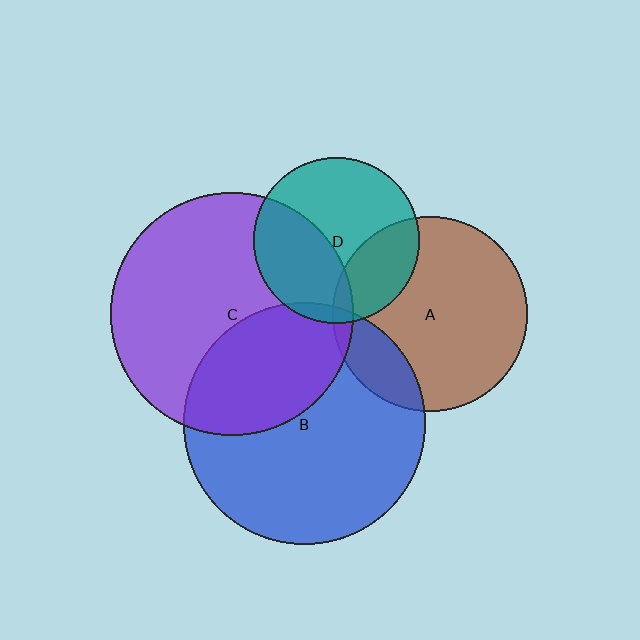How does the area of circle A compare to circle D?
Approximately 1.4 times.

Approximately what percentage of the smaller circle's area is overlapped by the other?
Approximately 40%.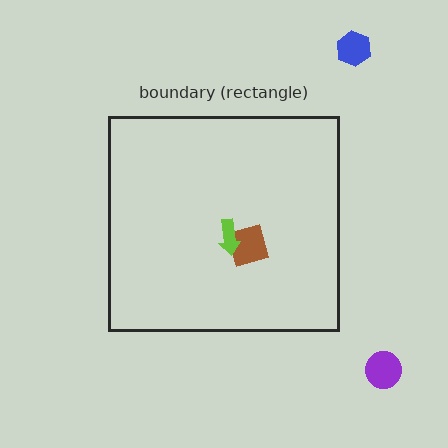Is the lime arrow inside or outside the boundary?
Inside.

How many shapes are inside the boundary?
2 inside, 2 outside.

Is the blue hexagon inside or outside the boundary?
Outside.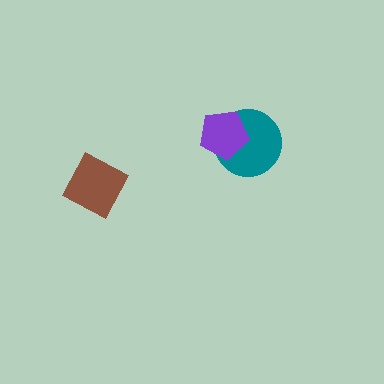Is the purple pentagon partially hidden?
No, no other shape covers it.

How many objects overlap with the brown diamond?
0 objects overlap with the brown diamond.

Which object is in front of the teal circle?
The purple pentagon is in front of the teal circle.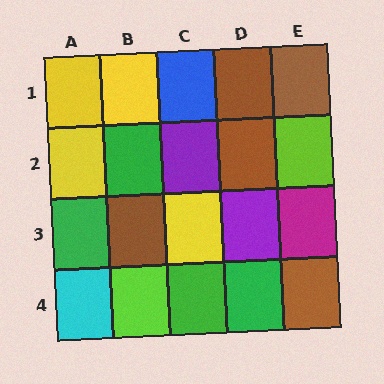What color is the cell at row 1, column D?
Brown.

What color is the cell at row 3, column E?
Magenta.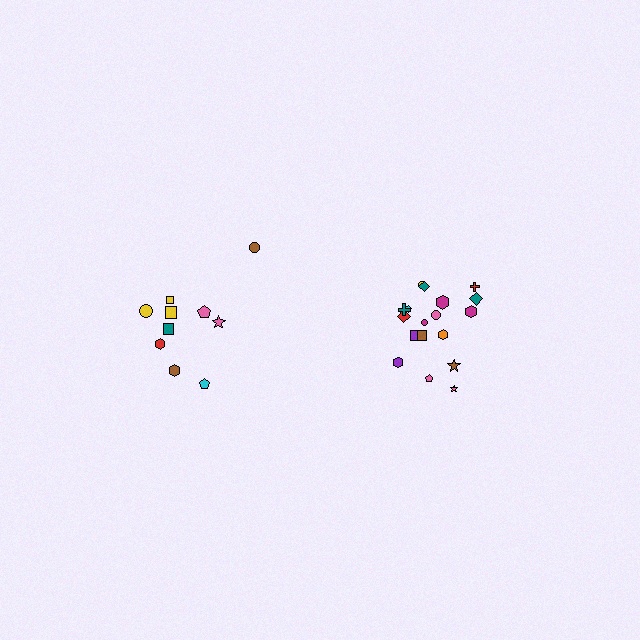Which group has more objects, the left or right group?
The right group.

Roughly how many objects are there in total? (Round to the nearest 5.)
Roughly 30 objects in total.